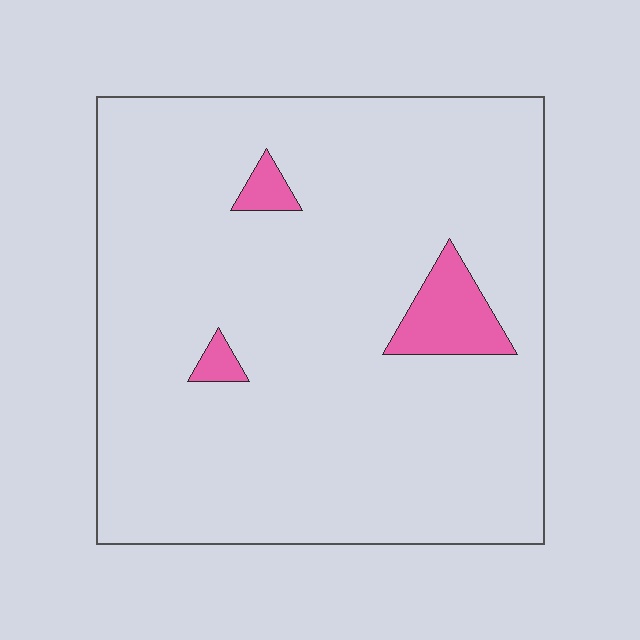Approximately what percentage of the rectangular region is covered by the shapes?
Approximately 5%.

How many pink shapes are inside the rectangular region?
3.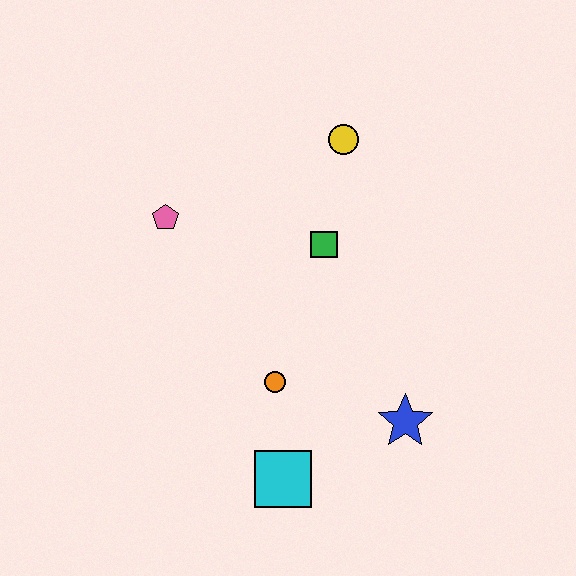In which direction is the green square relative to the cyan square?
The green square is above the cyan square.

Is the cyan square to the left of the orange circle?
No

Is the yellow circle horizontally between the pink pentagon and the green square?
No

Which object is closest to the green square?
The yellow circle is closest to the green square.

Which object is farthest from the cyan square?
The yellow circle is farthest from the cyan square.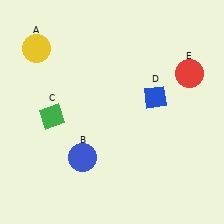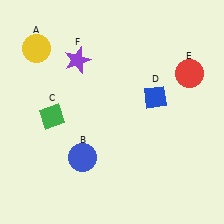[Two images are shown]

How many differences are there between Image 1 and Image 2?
There is 1 difference between the two images.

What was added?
A purple star (F) was added in Image 2.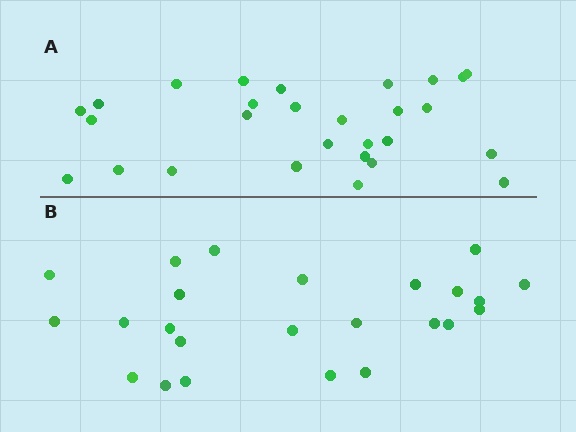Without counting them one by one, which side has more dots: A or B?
Region A (the top region) has more dots.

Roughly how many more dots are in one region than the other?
Region A has about 4 more dots than region B.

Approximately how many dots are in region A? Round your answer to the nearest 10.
About 30 dots. (The exact count is 28, which rounds to 30.)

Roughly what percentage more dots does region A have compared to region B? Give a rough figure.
About 15% more.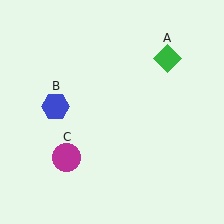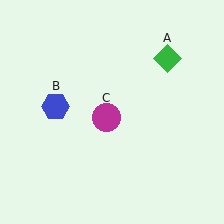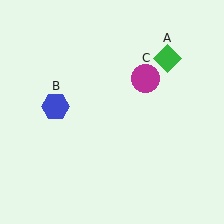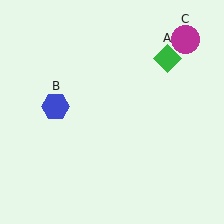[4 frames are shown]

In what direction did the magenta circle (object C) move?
The magenta circle (object C) moved up and to the right.